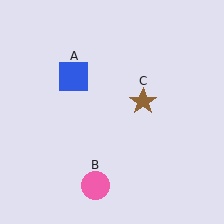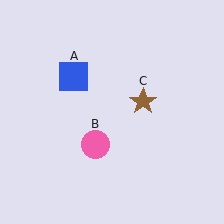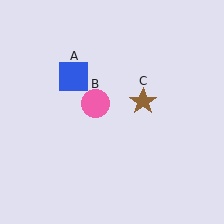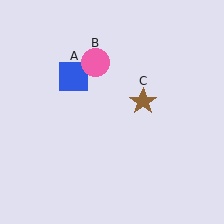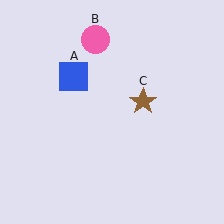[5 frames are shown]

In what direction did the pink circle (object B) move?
The pink circle (object B) moved up.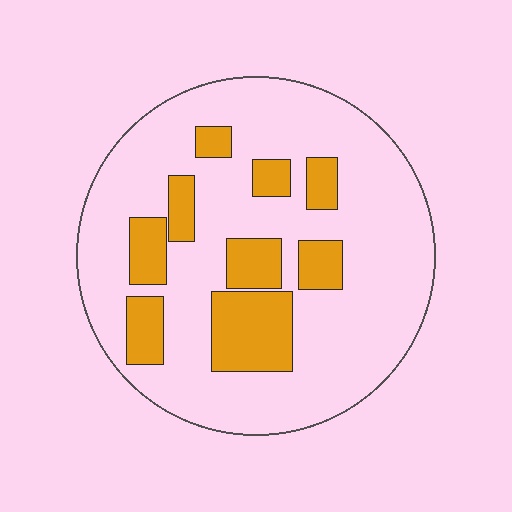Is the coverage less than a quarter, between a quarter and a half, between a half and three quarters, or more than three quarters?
Less than a quarter.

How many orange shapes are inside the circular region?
9.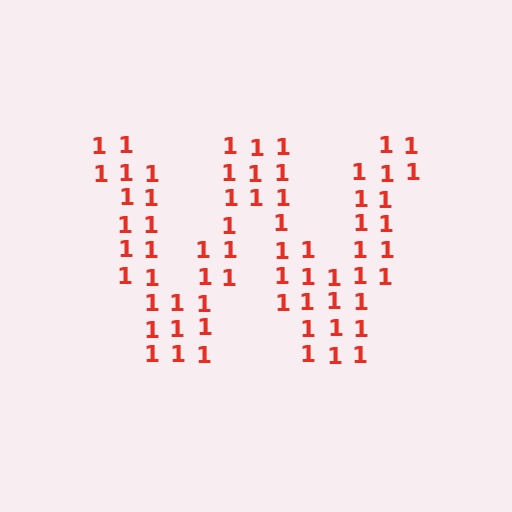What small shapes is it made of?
It is made of small digit 1's.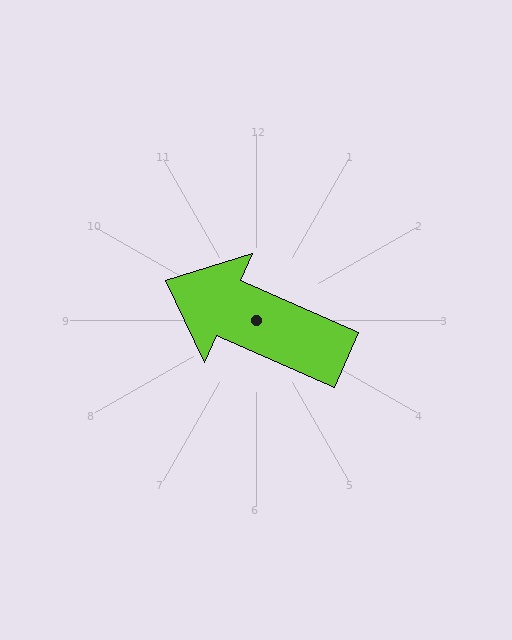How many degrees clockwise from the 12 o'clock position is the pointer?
Approximately 294 degrees.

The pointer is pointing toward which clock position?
Roughly 10 o'clock.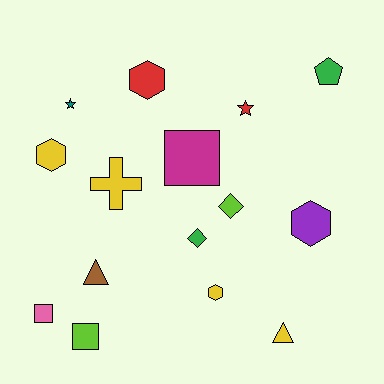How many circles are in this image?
There are no circles.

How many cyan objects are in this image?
There are no cyan objects.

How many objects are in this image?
There are 15 objects.